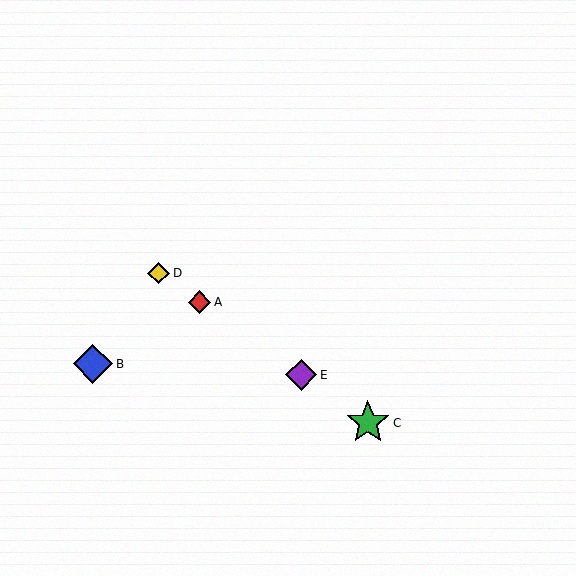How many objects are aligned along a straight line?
4 objects (A, C, D, E) are aligned along a straight line.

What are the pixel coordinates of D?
Object D is at (159, 273).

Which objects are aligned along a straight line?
Objects A, C, D, E are aligned along a straight line.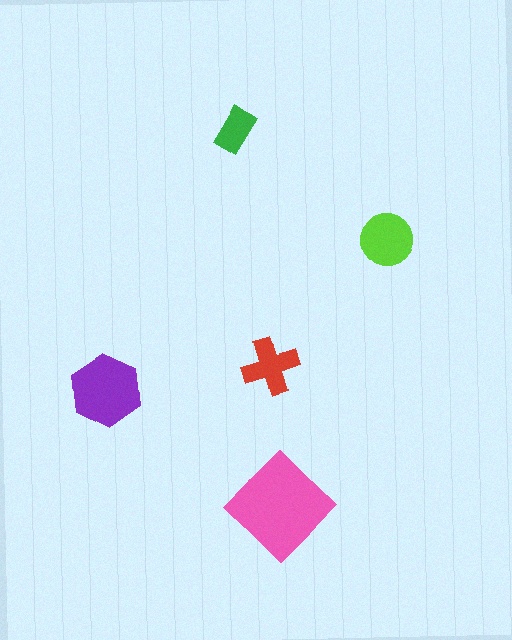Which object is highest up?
The green rectangle is topmost.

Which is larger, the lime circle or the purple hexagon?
The purple hexagon.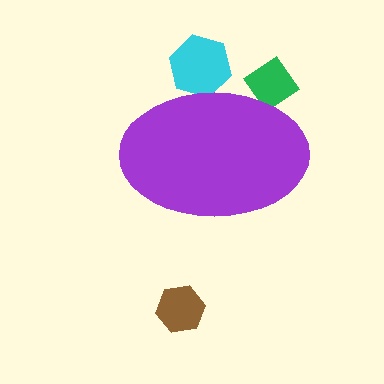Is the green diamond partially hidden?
Yes, the green diamond is partially hidden behind the purple ellipse.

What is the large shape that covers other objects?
A purple ellipse.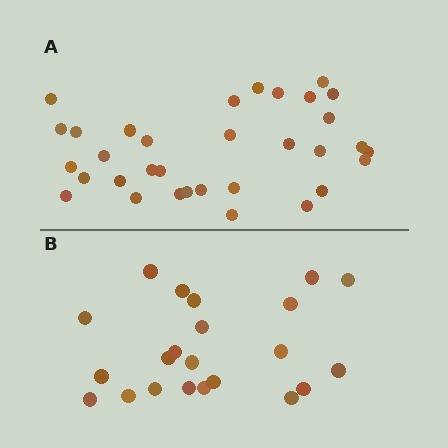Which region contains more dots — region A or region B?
Region A (the top region) has more dots.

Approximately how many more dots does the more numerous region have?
Region A has roughly 12 or so more dots than region B.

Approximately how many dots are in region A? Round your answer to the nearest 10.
About 30 dots. (The exact count is 33, which rounds to 30.)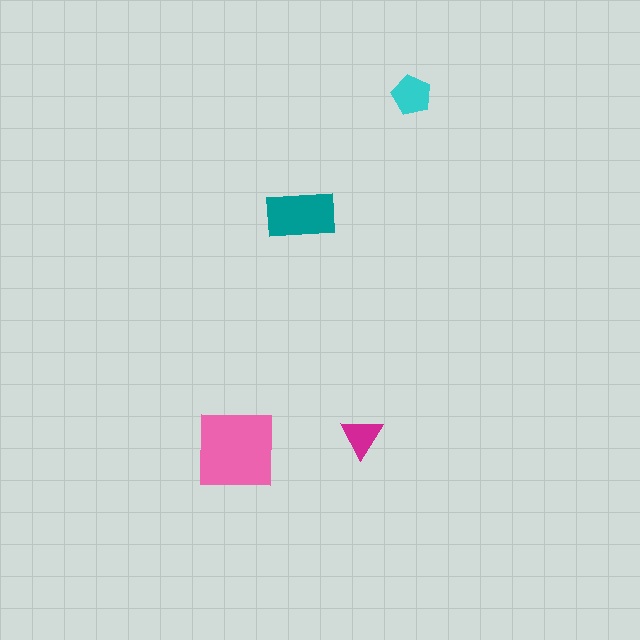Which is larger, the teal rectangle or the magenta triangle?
The teal rectangle.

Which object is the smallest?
The magenta triangle.